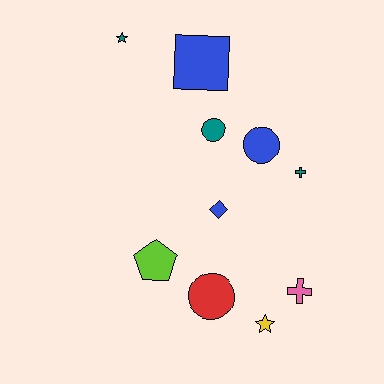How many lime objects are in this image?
There is 1 lime object.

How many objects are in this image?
There are 10 objects.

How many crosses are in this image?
There are 2 crosses.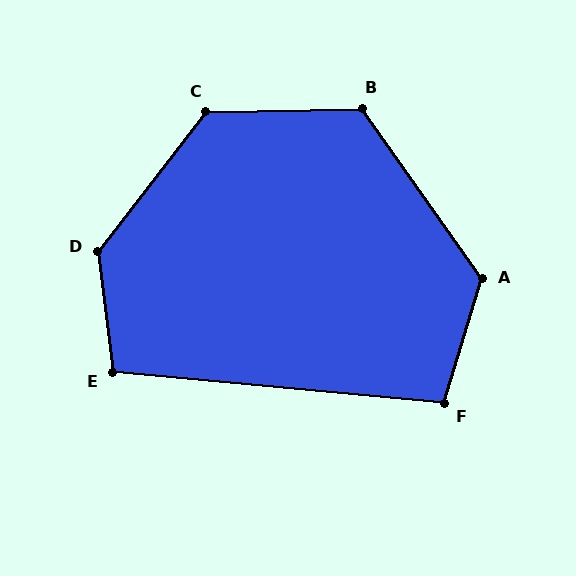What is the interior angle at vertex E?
Approximately 103 degrees (obtuse).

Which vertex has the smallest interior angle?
F, at approximately 101 degrees.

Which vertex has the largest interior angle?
D, at approximately 135 degrees.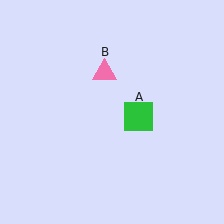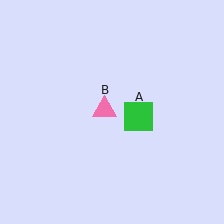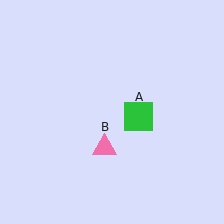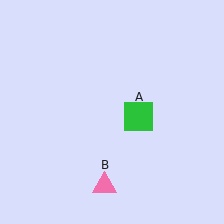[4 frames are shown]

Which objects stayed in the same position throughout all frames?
Green square (object A) remained stationary.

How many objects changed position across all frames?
1 object changed position: pink triangle (object B).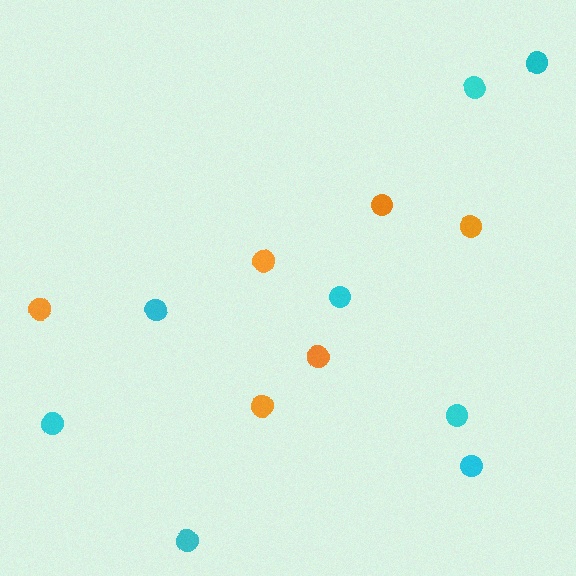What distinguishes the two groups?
There are 2 groups: one group of orange circles (6) and one group of cyan circles (8).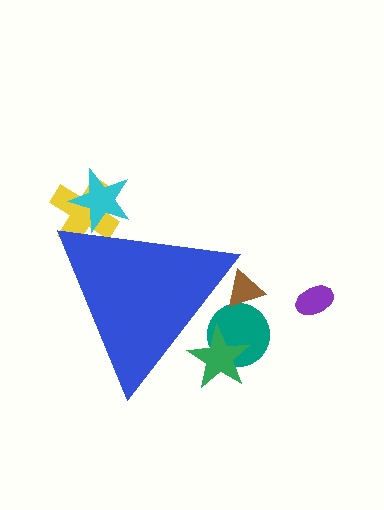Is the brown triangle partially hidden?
Yes, the brown triangle is partially hidden behind the blue triangle.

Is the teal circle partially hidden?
Yes, the teal circle is partially hidden behind the blue triangle.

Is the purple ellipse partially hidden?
No, the purple ellipse is fully visible.